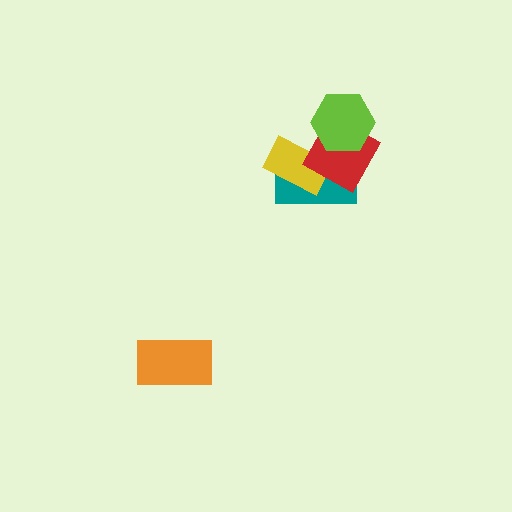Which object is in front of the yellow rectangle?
The red diamond is in front of the yellow rectangle.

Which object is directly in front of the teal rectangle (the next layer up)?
The yellow rectangle is directly in front of the teal rectangle.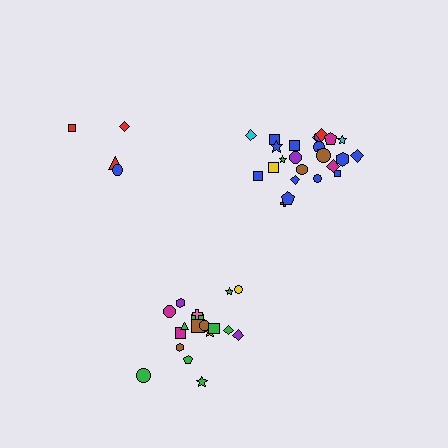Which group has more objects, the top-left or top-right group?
The top-right group.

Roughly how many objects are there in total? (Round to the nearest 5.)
Roughly 45 objects in total.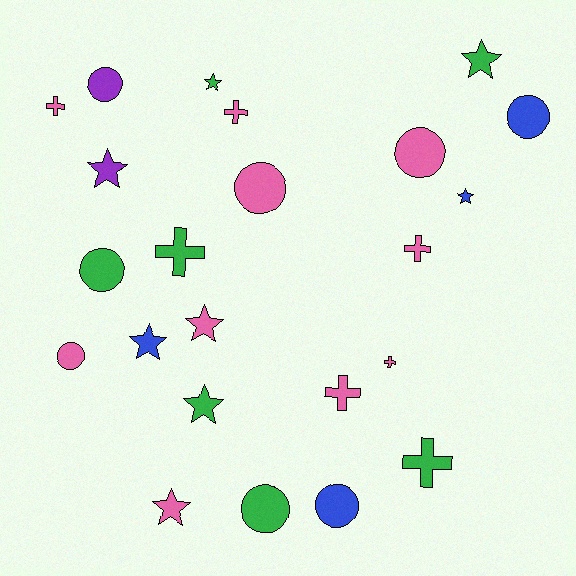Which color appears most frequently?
Pink, with 10 objects.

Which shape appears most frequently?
Star, with 8 objects.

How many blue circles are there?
There are 2 blue circles.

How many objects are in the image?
There are 23 objects.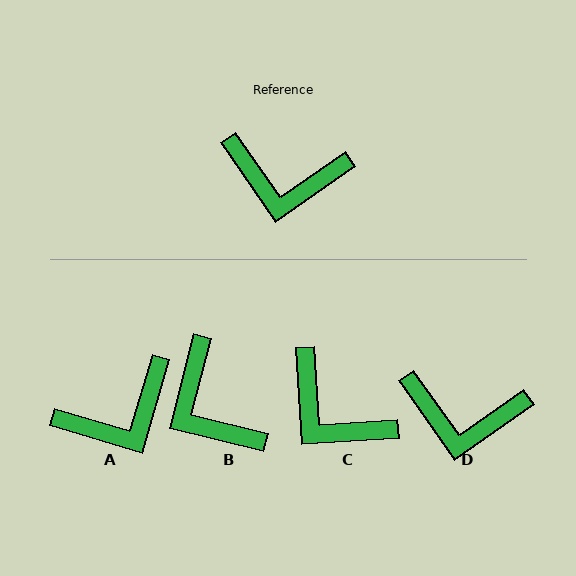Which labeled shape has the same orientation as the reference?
D.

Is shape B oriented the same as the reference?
No, it is off by about 49 degrees.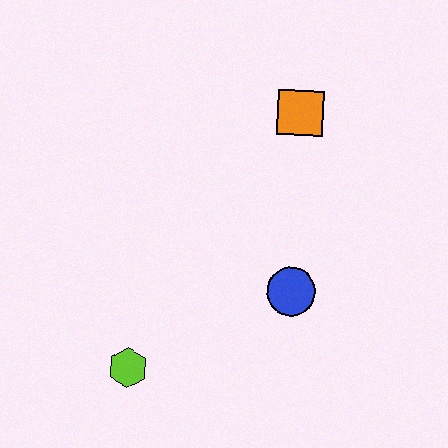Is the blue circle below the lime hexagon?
No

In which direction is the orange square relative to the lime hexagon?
The orange square is above the lime hexagon.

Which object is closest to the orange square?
The blue circle is closest to the orange square.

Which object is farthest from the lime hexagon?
The orange square is farthest from the lime hexagon.